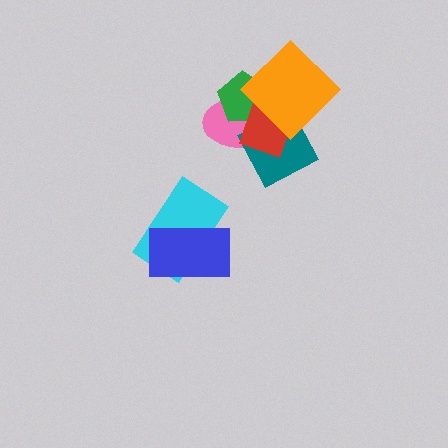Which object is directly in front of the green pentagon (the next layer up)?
The red diamond is directly in front of the green pentagon.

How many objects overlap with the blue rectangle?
1 object overlaps with the blue rectangle.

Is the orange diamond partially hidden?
No, no other shape covers it.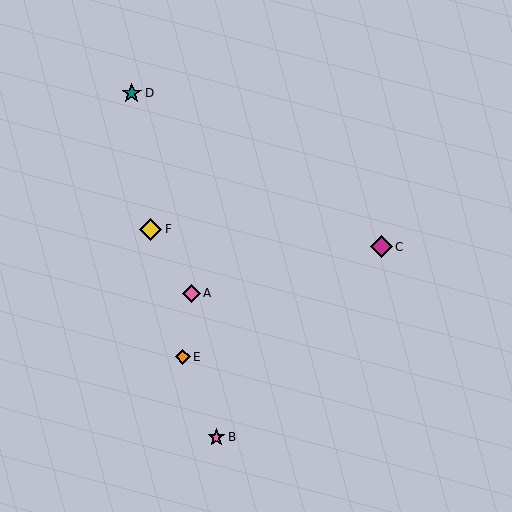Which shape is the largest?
The magenta diamond (labeled C) is the largest.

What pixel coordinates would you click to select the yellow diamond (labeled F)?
Click at (151, 229) to select the yellow diamond F.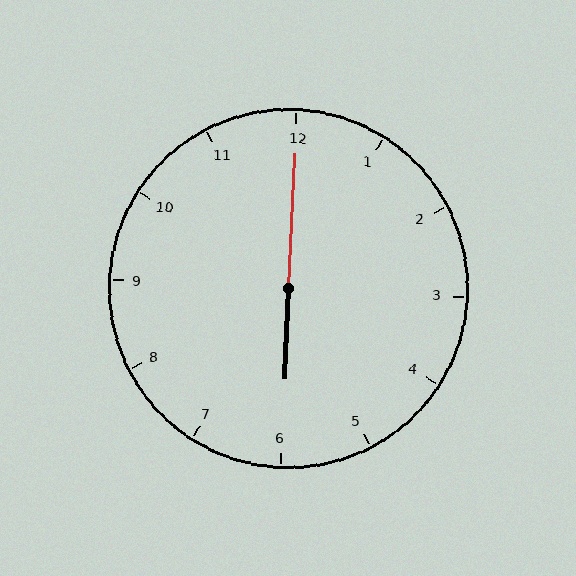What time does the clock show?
6:00.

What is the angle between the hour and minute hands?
Approximately 180 degrees.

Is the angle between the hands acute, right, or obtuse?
It is obtuse.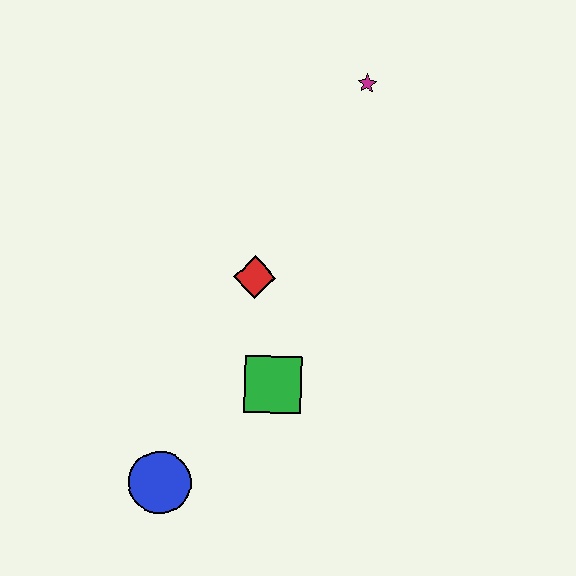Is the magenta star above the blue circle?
Yes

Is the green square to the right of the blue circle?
Yes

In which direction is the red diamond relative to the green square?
The red diamond is above the green square.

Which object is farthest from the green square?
The magenta star is farthest from the green square.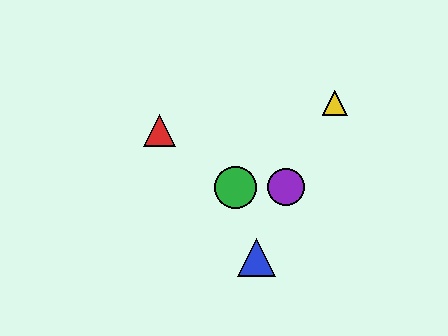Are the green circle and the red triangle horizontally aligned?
No, the green circle is at y≈187 and the red triangle is at y≈131.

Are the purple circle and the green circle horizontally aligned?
Yes, both are at y≈187.